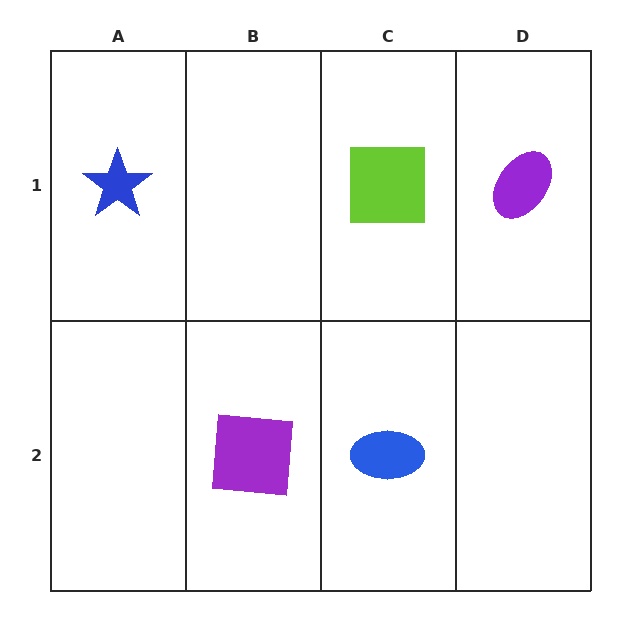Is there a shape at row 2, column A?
No, that cell is empty.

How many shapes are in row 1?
3 shapes.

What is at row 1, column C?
A lime square.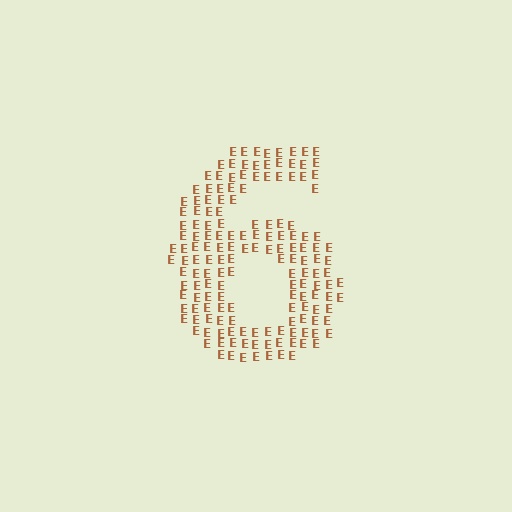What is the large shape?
The large shape is the digit 6.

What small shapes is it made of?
It is made of small letter E's.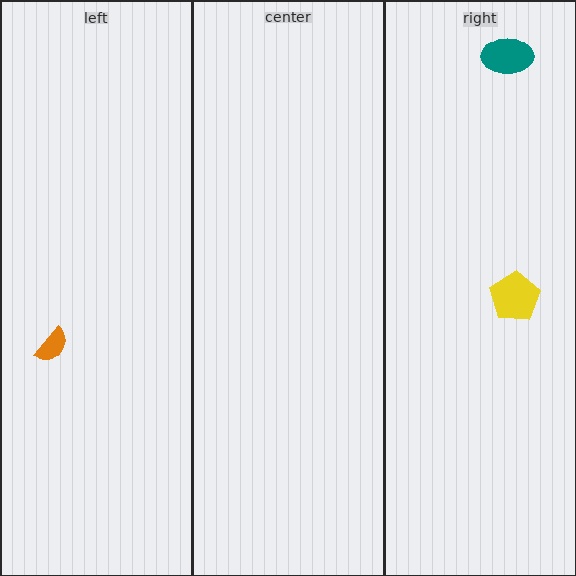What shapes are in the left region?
The orange semicircle.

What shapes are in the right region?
The yellow pentagon, the teal ellipse.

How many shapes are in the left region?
1.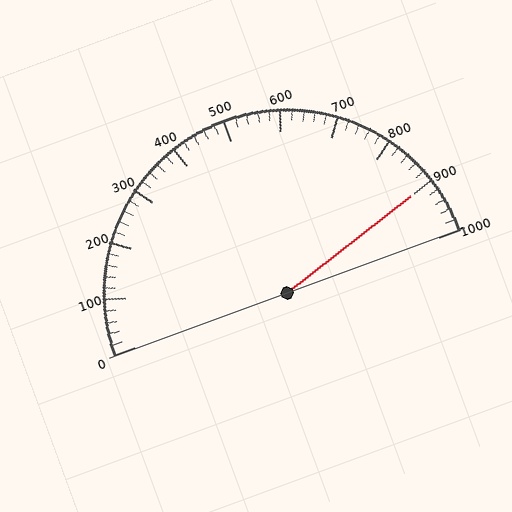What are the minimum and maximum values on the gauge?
The gauge ranges from 0 to 1000.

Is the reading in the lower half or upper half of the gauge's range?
The reading is in the upper half of the range (0 to 1000).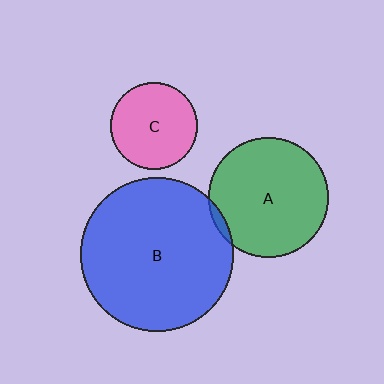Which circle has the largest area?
Circle B (blue).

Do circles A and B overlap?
Yes.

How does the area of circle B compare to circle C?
Approximately 3.1 times.